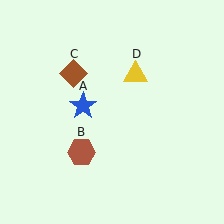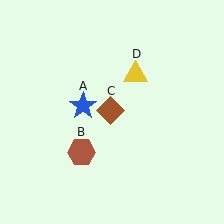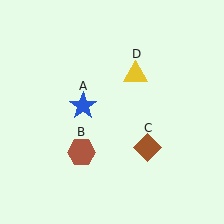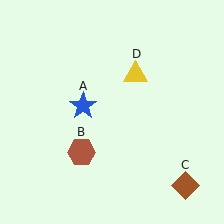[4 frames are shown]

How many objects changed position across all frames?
1 object changed position: brown diamond (object C).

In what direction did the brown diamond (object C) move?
The brown diamond (object C) moved down and to the right.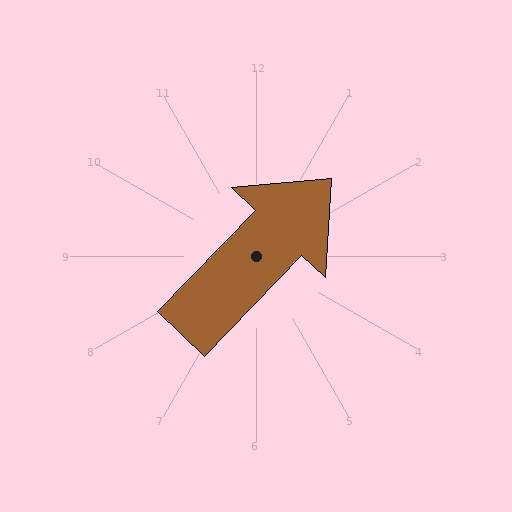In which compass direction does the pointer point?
Northeast.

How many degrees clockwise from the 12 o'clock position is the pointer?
Approximately 44 degrees.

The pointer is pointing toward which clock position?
Roughly 1 o'clock.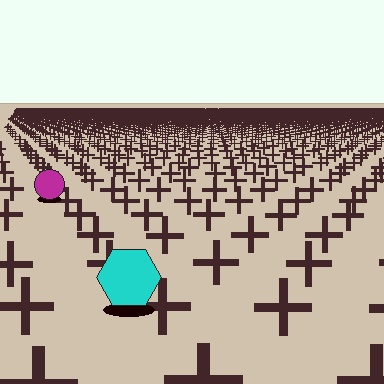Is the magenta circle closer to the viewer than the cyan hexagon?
No. The cyan hexagon is closer — you can tell from the texture gradient: the ground texture is coarser near it.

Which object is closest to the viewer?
The cyan hexagon is closest. The texture marks near it are larger and more spread out.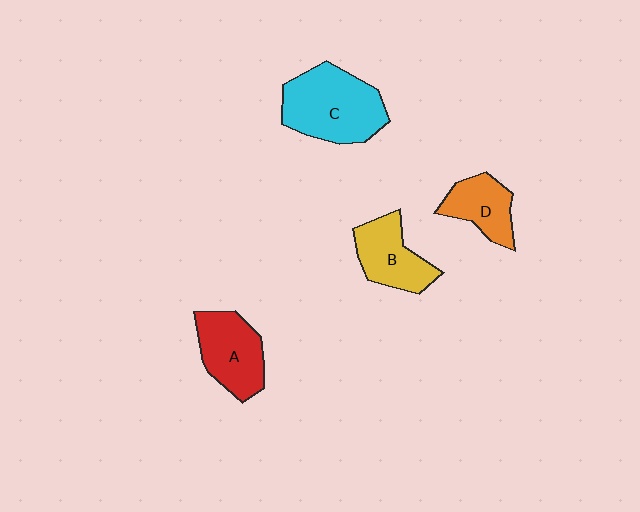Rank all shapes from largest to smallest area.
From largest to smallest: C (cyan), A (red), B (yellow), D (orange).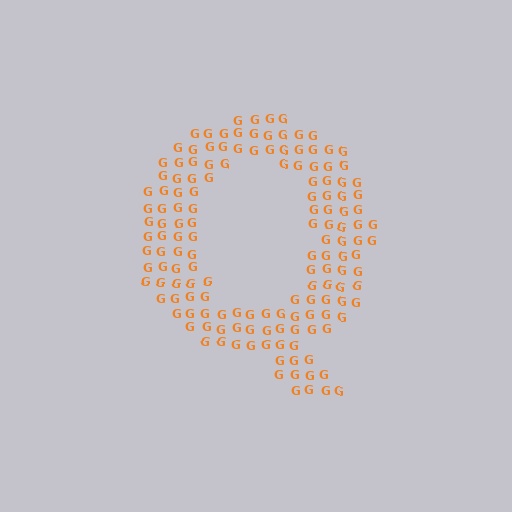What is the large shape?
The large shape is the letter Q.